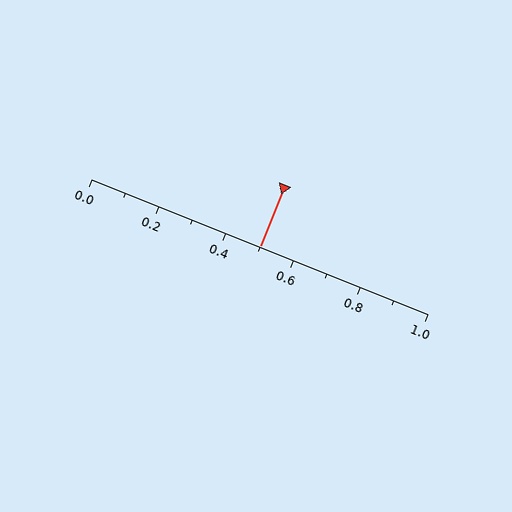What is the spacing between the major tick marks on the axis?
The major ticks are spaced 0.2 apart.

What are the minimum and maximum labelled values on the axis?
The axis runs from 0.0 to 1.0.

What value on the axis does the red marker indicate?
The marker indicates approximately 0.5.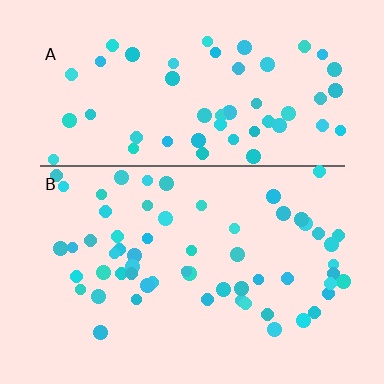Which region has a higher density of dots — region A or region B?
B (the bottom).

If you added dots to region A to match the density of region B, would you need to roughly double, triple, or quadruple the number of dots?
Approximately double.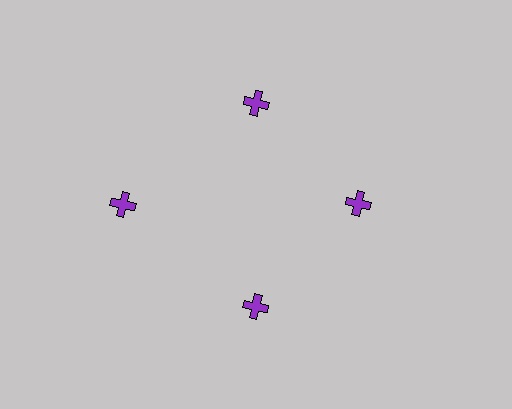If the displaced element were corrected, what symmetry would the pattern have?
It would have 4-fold rotational symmetry — the pattern would map onto itself every 90 degrees.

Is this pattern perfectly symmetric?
No. The 4 purple crosses are arranged in a ring, but one element near the 9 o'clock position is pushed outward from the center, breaking the 4-fold rotational symmetry.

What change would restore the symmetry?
The symmetry would be restored by moving it inward, back onto the ring so that all 4 crosses sit at equal angles and equal distance from the center.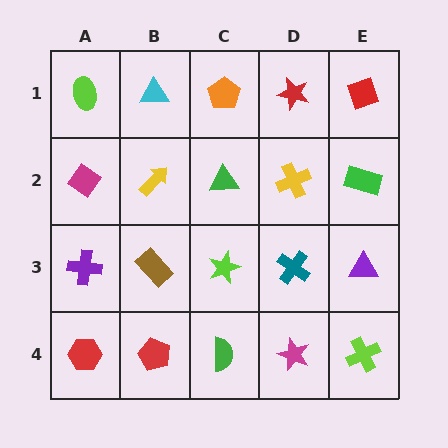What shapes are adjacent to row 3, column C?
A green triangle (row 2, column C), a green semicircle (row 4, column C), a brown rectangle (row 3, column B), a teal cross (row 3, column D).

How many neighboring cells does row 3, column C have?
4.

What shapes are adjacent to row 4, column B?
A brown rectangle (row 3, column B), a red hexagon (row 4, column A), a green semicircle (row 4, column C).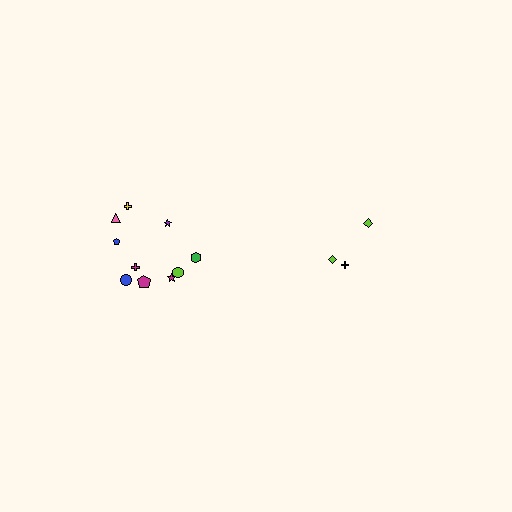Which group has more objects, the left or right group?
The left group.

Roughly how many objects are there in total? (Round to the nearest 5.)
Roughly 15 objects in total.